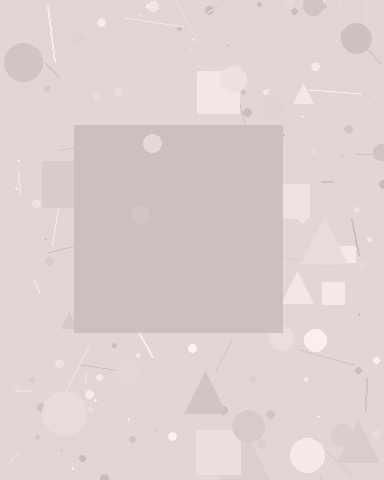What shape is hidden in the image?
A square is hidden in the image.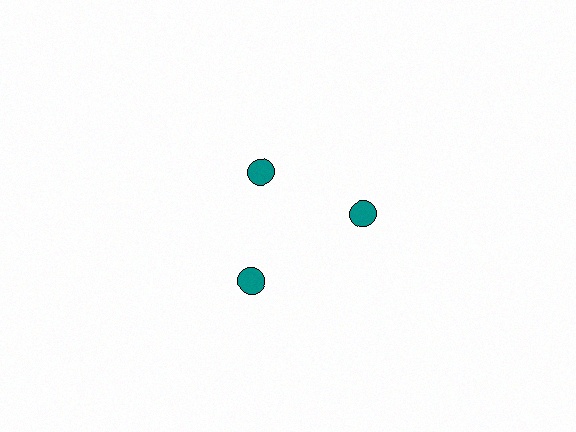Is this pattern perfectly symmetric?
No. The 3 teal circles are arranged in a ring, but one element near the 11 o'clock position is pulled inward toward the center, breaking the 3-fold rotational symmetry.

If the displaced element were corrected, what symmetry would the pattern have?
It would have 3-fold rotational symmetry — the pattern would map onto itself every 120 degrees.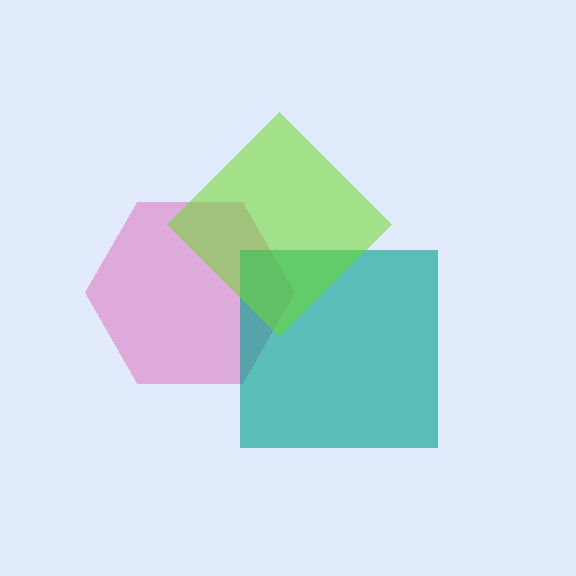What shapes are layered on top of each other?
The layered shapes are: a pink hexagon, a teal square, a lime diamond.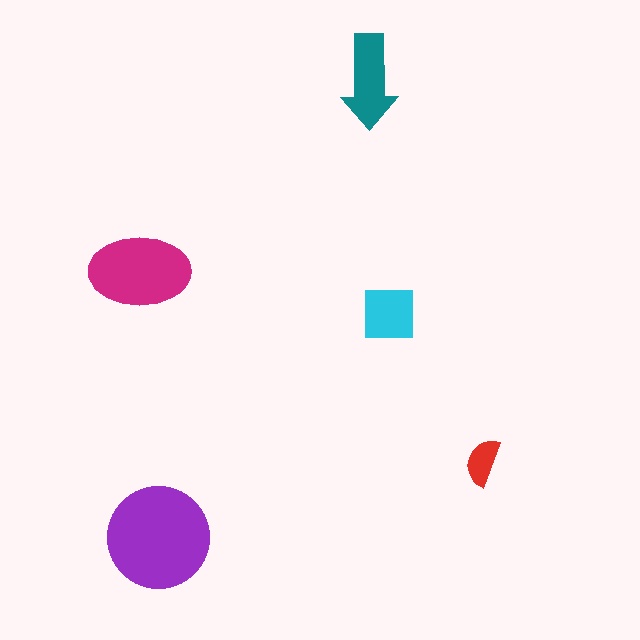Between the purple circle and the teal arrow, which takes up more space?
The purple circle.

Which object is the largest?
The purple circle.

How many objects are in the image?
There are 5 objects in the image.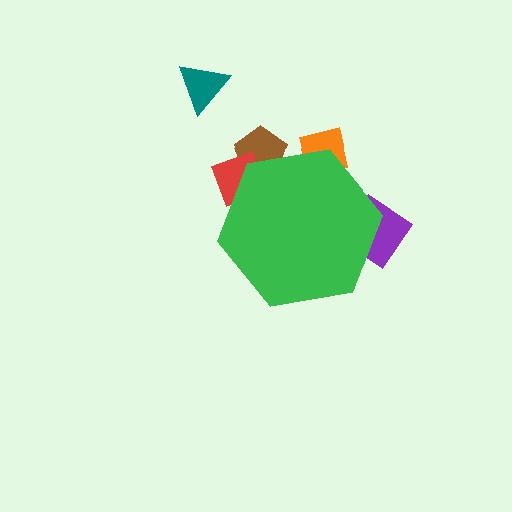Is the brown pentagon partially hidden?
Yes, the brown pentagon is partially hidden behind the green hexagon.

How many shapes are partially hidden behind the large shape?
4 shapes are partially hidden.